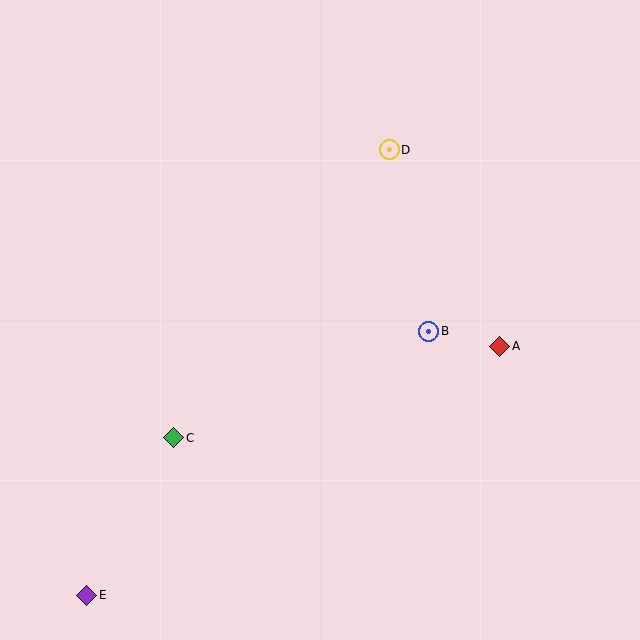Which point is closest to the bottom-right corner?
Point A is closest to the bottom-right corner.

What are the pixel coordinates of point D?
Point D is at (389, 150).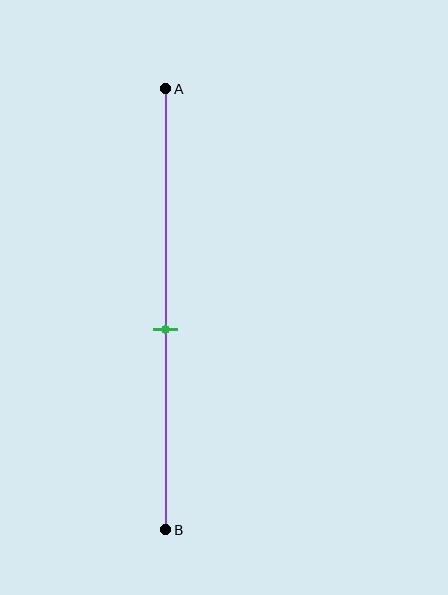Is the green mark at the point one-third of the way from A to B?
No, the mark is at about 55% from A, not at the 33% one-third point.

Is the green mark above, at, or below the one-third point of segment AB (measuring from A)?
The green mark is below the one-third point of segment AB.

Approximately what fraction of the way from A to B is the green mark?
The green mark is approximately 55% of the way from A to B.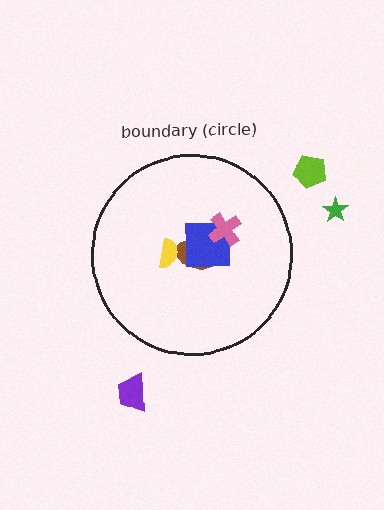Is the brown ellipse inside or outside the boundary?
Inside.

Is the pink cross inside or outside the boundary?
Inside.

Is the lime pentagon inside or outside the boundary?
Outside.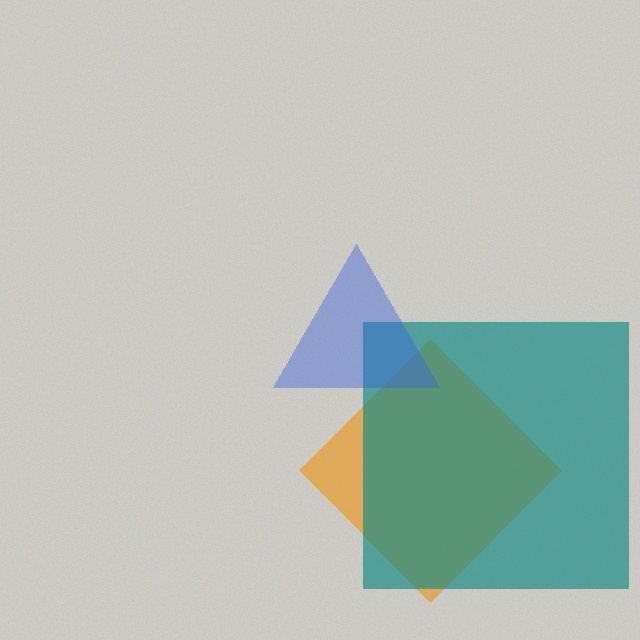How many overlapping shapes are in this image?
There are 3 overlapping shapes in the image.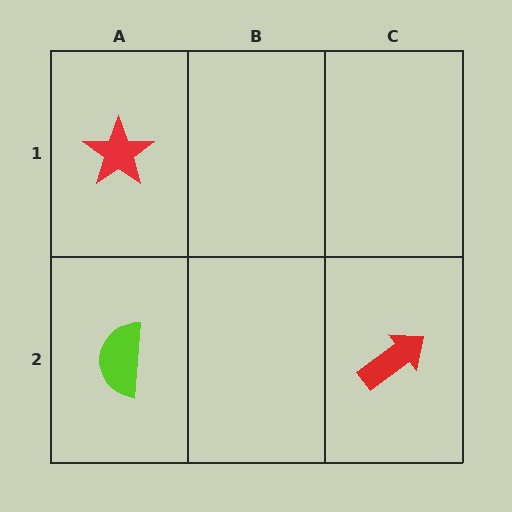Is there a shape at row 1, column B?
No, that cell is empty.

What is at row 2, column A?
A lime semicircle.